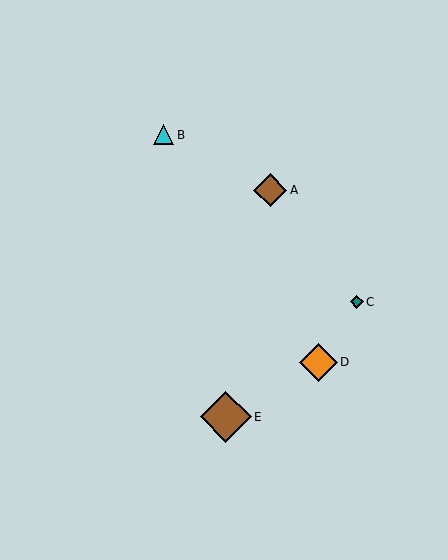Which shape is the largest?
The brown diamond (labeled E) is the largest.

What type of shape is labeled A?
Shape A is a brown diamond.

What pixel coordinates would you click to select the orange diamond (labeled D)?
Click at (318, 362) to select the orange diamond D.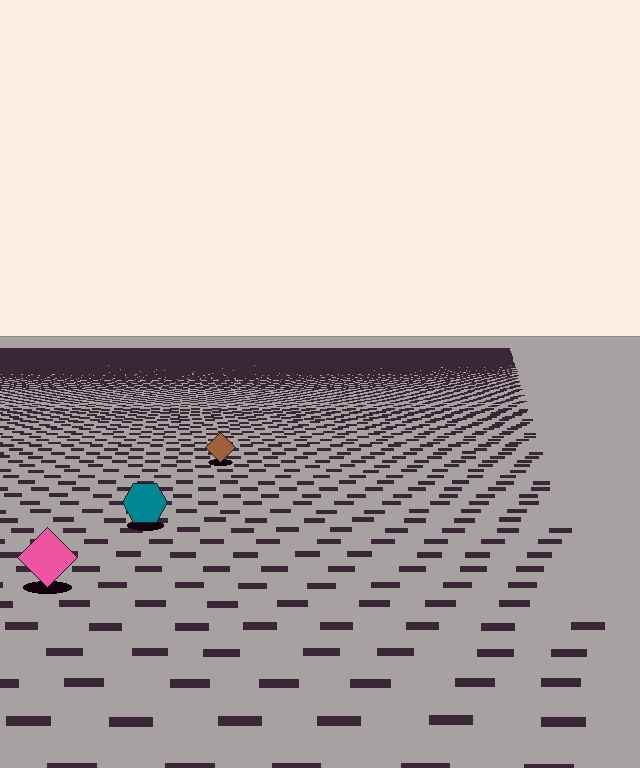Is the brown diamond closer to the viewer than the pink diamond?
No. The pink diamond is closer — you can tell from the texture gradient: the ground texture is coarser near it.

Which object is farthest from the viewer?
The brown diamond is farthest from the viewer. It appears smaller and the ground texture around it is denser.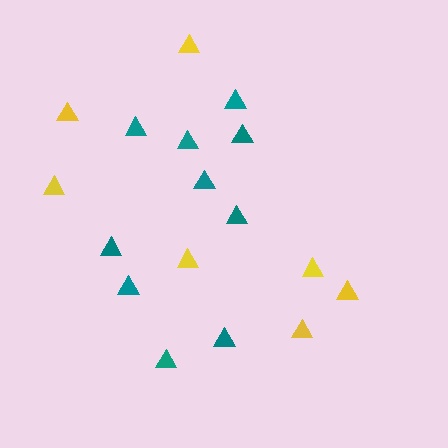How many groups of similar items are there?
There are 2 groups: one group of teal triangles (10) and one group of yellow triangles (7).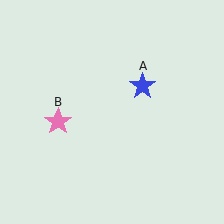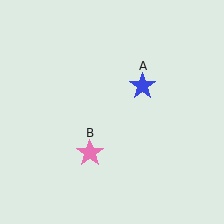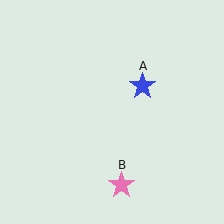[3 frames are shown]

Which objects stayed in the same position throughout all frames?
Blue star (object A) remained stationary.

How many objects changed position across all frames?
1 object changed position: pink star (object B).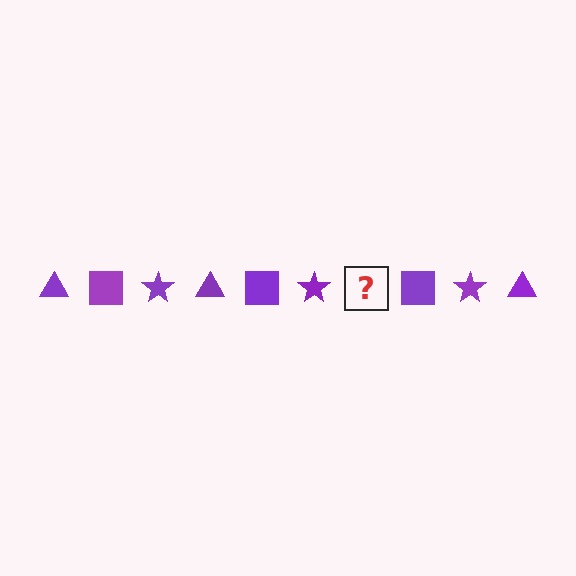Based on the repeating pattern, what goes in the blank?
The blank should be a purple triangle.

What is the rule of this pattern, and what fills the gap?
The rule is that the pattern cycles through triangle, square, star shapes in purple. The gap should be filled with a purple triangle.